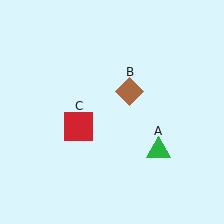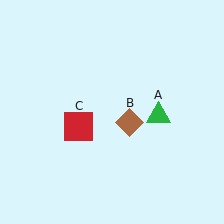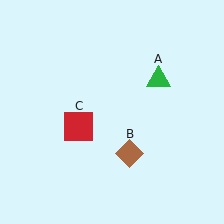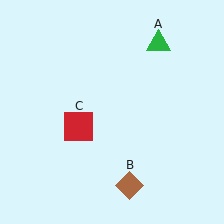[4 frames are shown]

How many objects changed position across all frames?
2 objects changed position: green triangle (object A), brown diamond (object B).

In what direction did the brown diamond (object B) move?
The brown diamond (object B) moved down.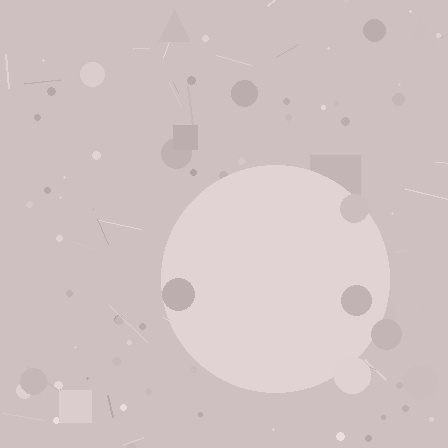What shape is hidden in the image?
A circle is hidden in the image.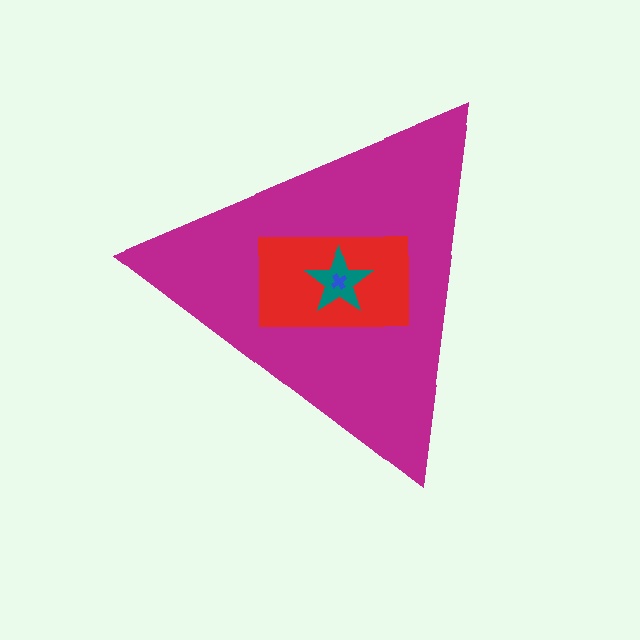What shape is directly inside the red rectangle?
The teal star.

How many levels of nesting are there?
4.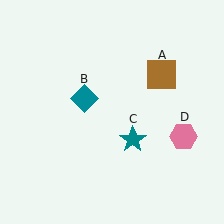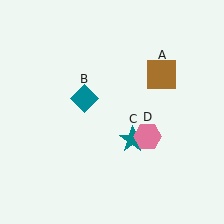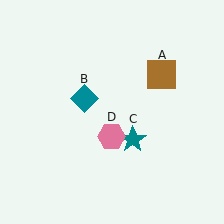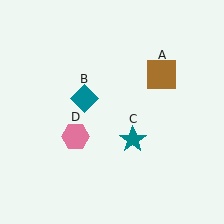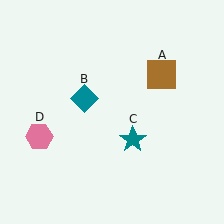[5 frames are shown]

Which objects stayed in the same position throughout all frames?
Brown square (object A) and teal diamond (object B) and teal star (object C) remained stationary.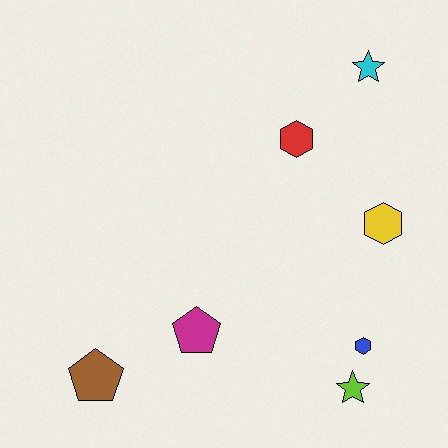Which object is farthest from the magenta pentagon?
The cyan star is farthest from the magenta pentagon.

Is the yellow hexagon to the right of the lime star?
Yes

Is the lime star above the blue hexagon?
No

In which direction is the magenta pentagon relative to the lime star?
The magenta pentagon is to the left of the lime star.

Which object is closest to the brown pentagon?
The magenta pentagon is closest to the brown pentagon.